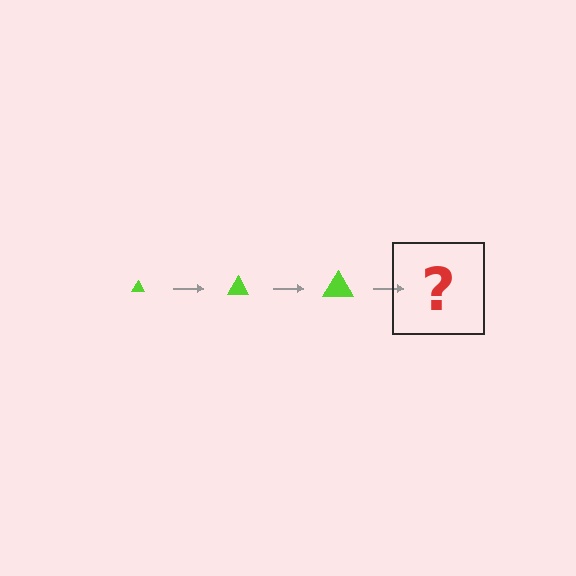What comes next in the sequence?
The next element should be a lime triangle, larger than the previous one.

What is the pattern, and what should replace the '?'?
The pattern is that the triangle gets progressively larger each step. The '?' should be a lime triangle, larger than the previous one.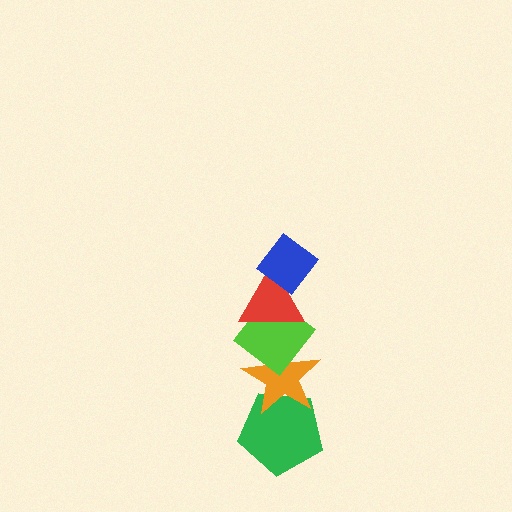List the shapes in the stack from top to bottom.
From top to bottom: the blue diamond, the red triangle, the lime diamond, the orange star, the green pentagon.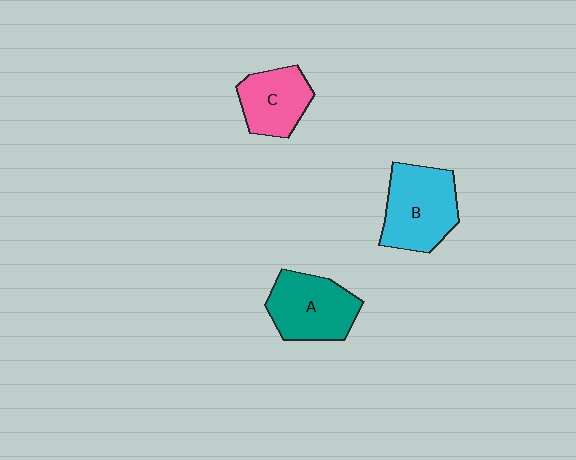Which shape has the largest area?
Shape B (cyan).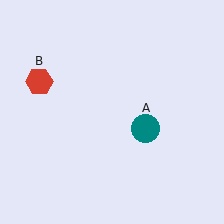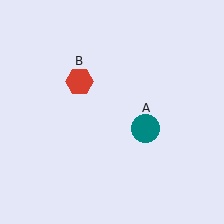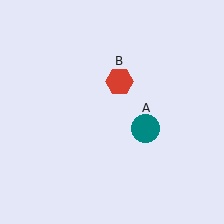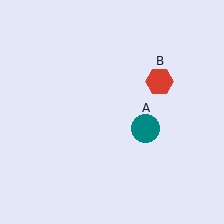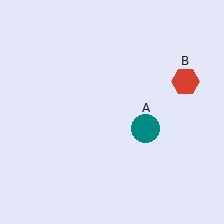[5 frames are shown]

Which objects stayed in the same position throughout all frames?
Teal circle (object A) remained stationary.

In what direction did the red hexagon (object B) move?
The red hexagon (object B) moved right.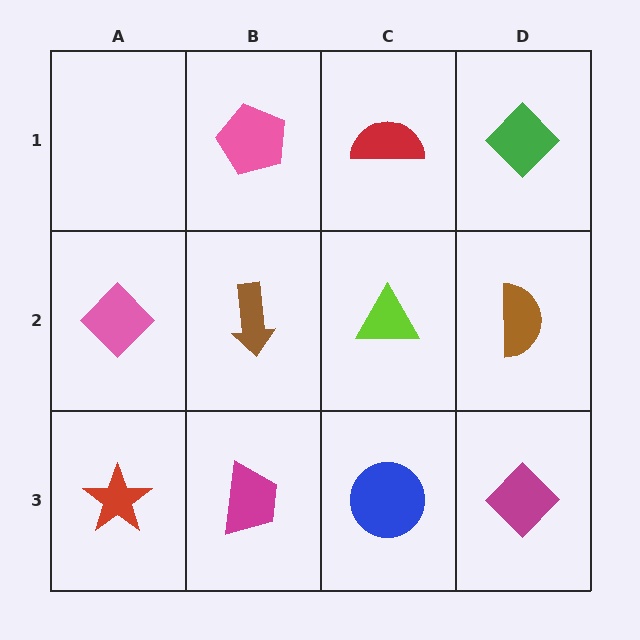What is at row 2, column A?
A pink diamond.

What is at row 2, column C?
A lime triangle.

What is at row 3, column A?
A red star.